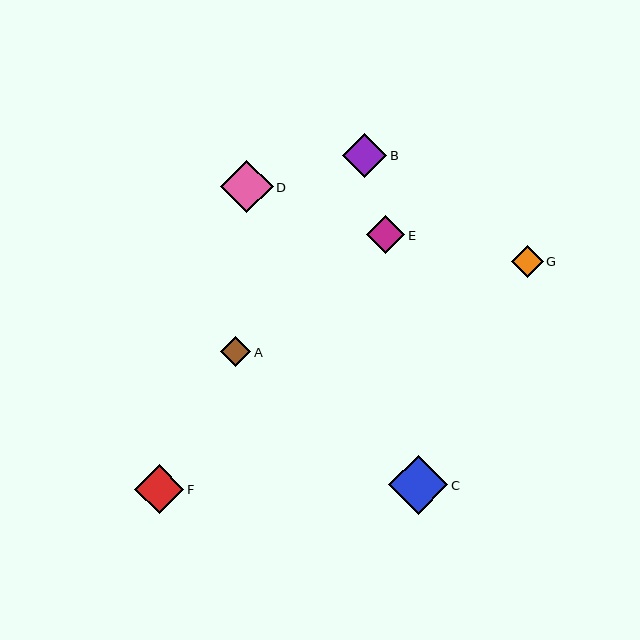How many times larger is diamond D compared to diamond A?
Diamond D is approximately 1.7 times the size of diamond A.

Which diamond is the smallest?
Diamond A is the smallest with a size of approximately 30 pixels.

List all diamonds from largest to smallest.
From largest to smallest: C, D, F, B, E, G, A.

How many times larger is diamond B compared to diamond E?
Diamond B is approximately 1.1 times the size of diamond E.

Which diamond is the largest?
Diamond C is the largest with a size of approximately 59 pixels.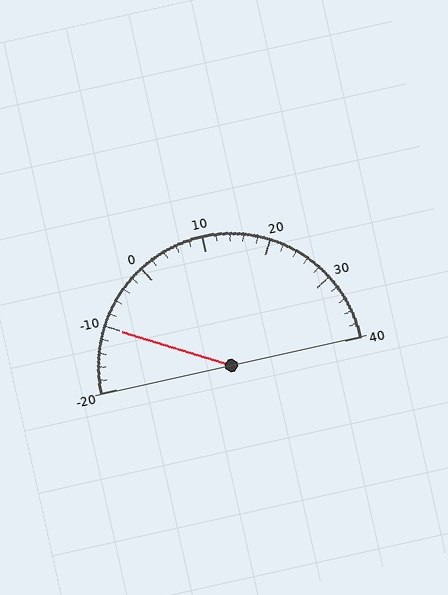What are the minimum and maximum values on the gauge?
The gauge ranges from -20 to 40.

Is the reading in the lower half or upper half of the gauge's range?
The reading is in the lower half of the range (-20 to 40).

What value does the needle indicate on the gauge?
The needle indicates approximately -10.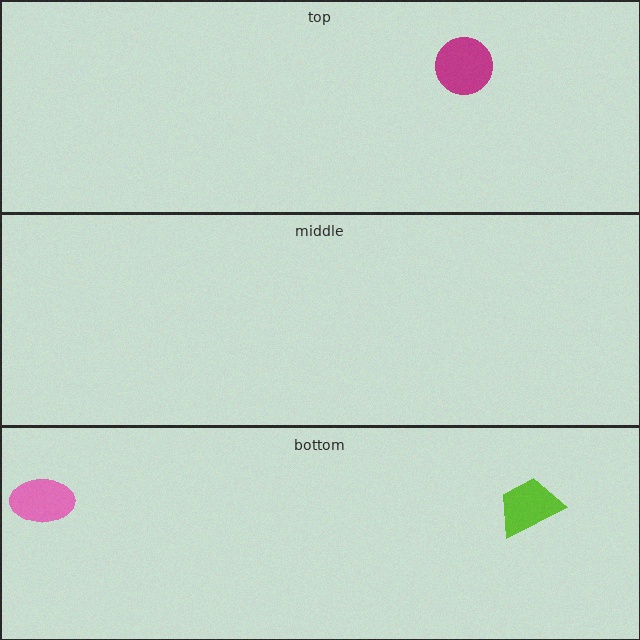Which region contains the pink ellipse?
The bottom region.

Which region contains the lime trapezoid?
The bottom region.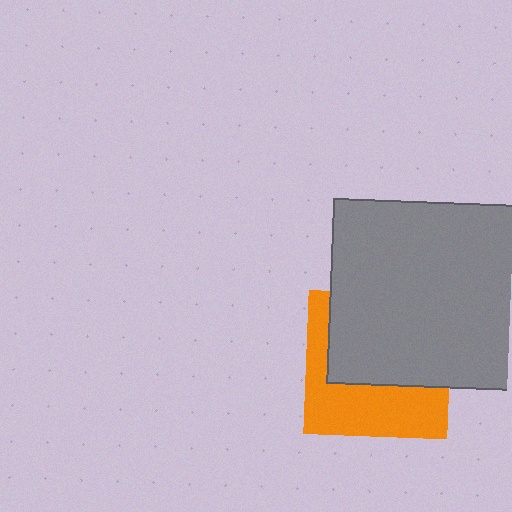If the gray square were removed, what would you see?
You would see the complete orange square.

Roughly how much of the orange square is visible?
A small part of it is visible (roughly 45%).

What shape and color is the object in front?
The object in front is a gray square.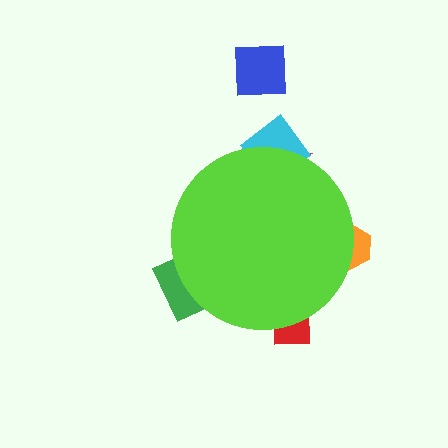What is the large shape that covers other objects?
A lime circle.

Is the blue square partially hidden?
No, the blue square is fully visible.